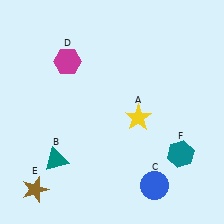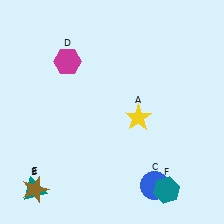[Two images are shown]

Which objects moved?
The objects that moved are: the teal triangle (B), the teal hexagon (F).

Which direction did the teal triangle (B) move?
The teal triangle (B) moved down.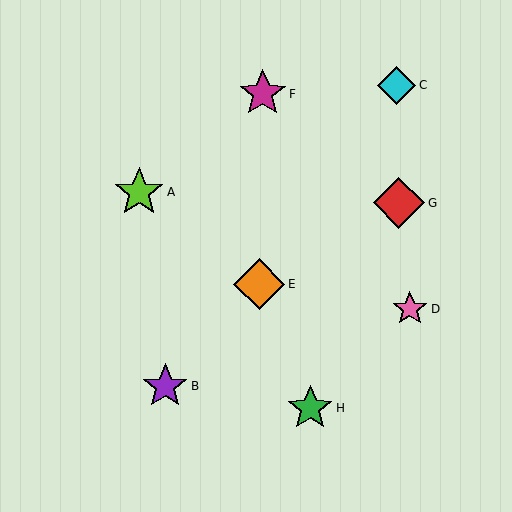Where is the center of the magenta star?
The center of the magenta star is at (263, 94).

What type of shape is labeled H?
Shape H is a green star.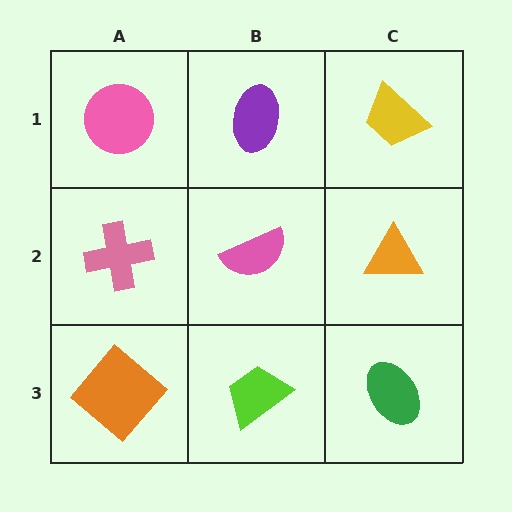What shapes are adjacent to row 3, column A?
A pink cross (row 2, column A), a lime trapezoid (row 3, column B).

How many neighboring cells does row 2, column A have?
3.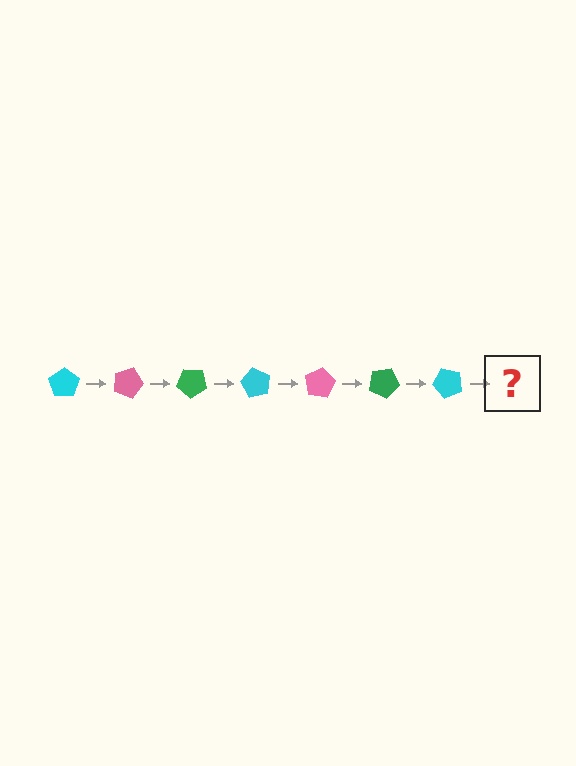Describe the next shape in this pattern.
It should be a pink pentagon, rotated 140 degrees from the start.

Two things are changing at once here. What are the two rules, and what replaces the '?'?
The two rules are that it rotates 20 degrees each step and the color cycles through cyan, pink, and green. The '?' should be a pink pentagon, rotated 140 degrees from the start.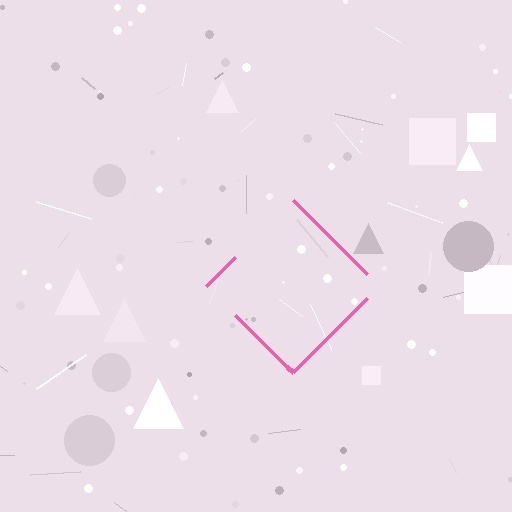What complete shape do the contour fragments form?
The contour fragments form a diamond.